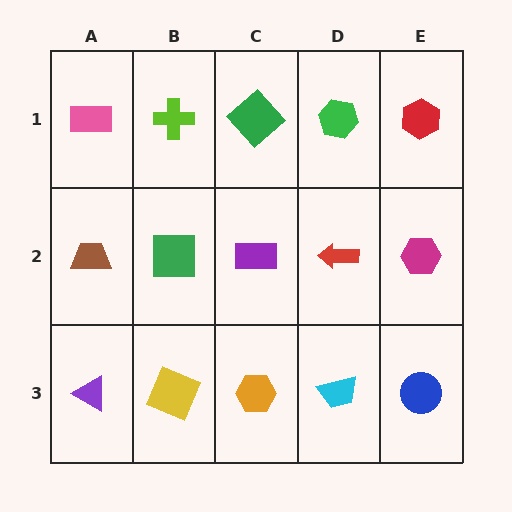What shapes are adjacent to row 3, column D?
A red arrow (row 2, column D), an orange hexagon (row 3, column C), a blue circle (row 3, column E).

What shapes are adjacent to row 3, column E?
A magenta hexagon (row 2, column E), a cyan trapezoid (row 3, column D).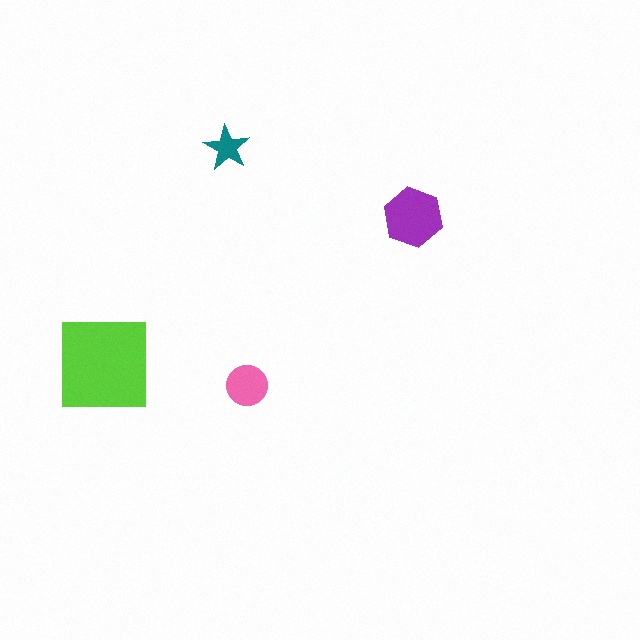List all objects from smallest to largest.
The teal star, the pink circle, the purple hexagon, the lime square.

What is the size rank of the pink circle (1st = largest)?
3rd.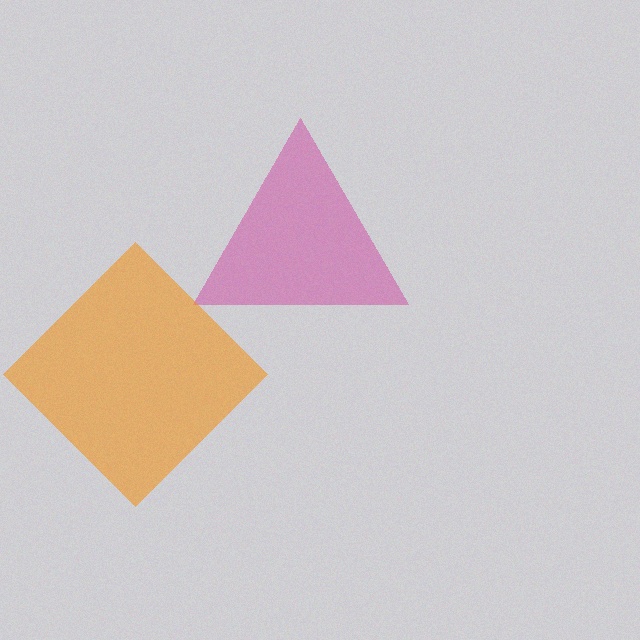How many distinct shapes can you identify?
There are 2 distinct shapes: a magenta triangle, an orange diamond.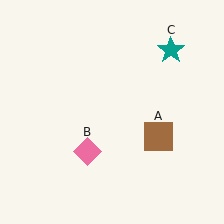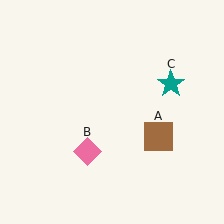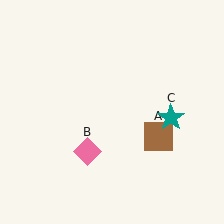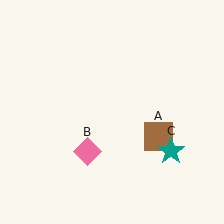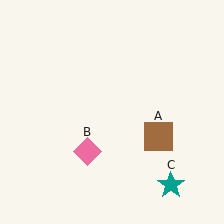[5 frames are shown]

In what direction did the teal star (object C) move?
The teal star (object C) moved down.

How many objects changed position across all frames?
1 object changed position: teal star (object C).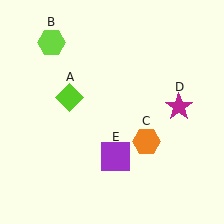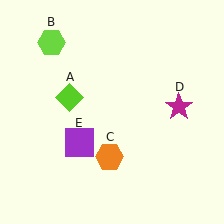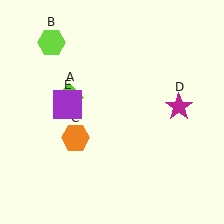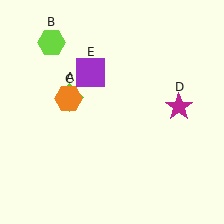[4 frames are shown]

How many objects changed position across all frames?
2 objects changed position: orange hexagon (object C), purple square (object E).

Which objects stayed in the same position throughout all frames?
Lime diamond (object A) and lime hexagon (object B) and magenta star (object D) remained stationary.